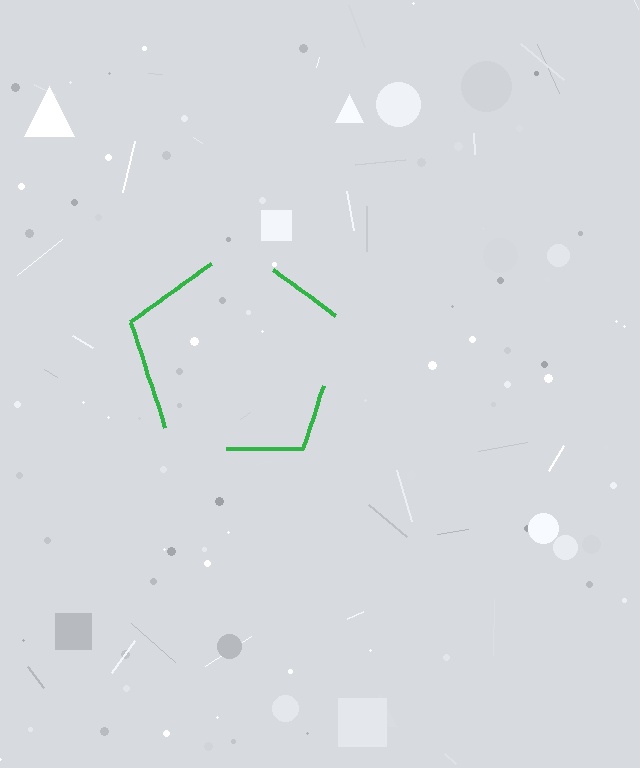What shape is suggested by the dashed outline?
The dashed outline suggests a pentagon.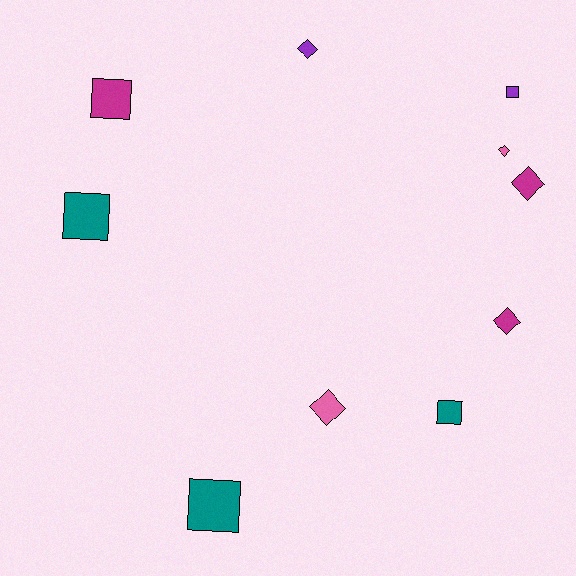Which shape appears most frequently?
Square, with 5 objects.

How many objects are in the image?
There are 10 objects.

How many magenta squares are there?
There is 1 magenta square.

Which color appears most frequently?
Magenta, with 3 objects.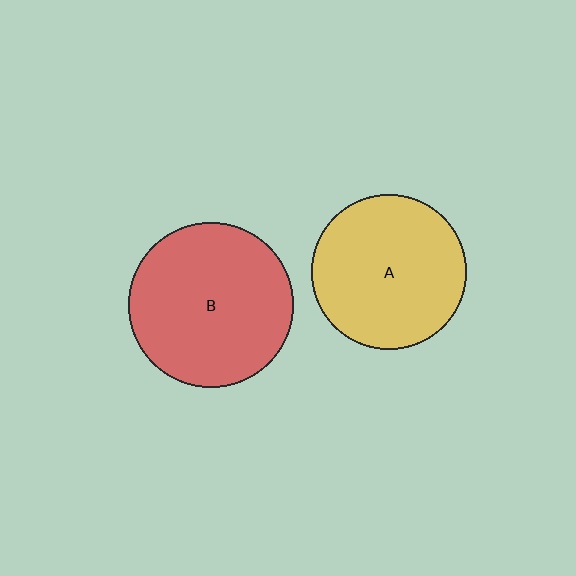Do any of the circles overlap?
No, none of the circles overlap.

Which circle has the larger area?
Circle B (red).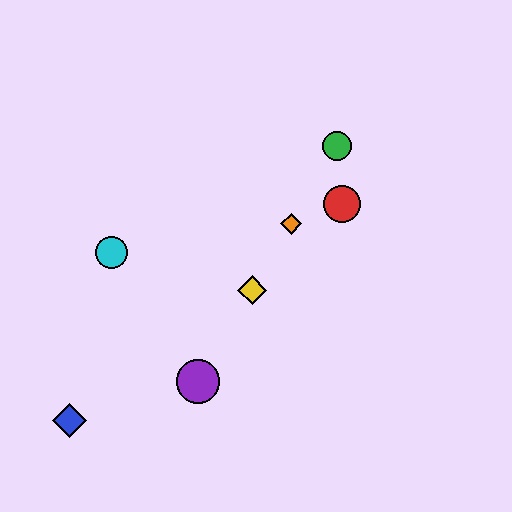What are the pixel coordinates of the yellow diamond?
The yellow diamond is at (252, 290).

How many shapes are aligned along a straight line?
4 shapes (the green circle, the yellow diamond, the purple circle, the orange diamond) are aligned along a straight line.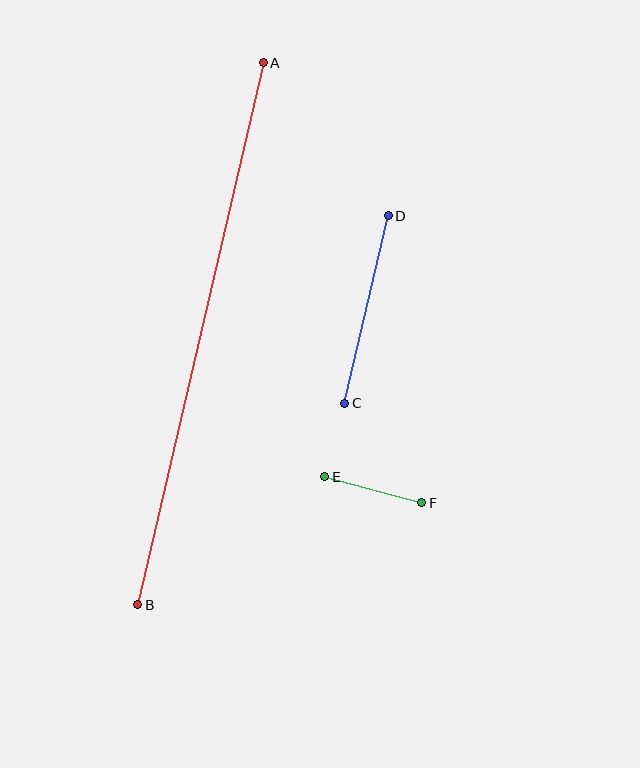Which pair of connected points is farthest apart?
Points A and B are farthest apart.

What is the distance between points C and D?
The distance is approximately 192 pixels.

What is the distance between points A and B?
The distance is approximately 556 pixels.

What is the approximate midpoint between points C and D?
The midpoint is at approximately (366, 309) pixels.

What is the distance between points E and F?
The distance is approximately 101 pixels.